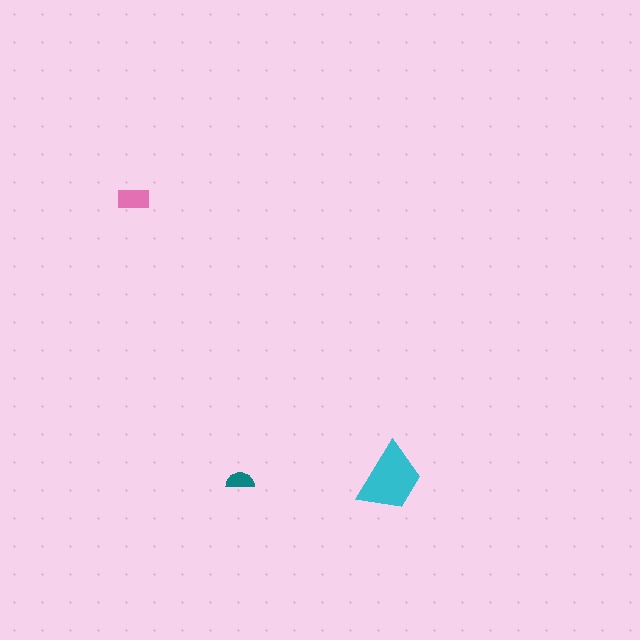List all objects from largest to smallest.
The cyan trapezoid, the pink rectangle, the teal semicircle.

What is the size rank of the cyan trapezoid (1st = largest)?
1st.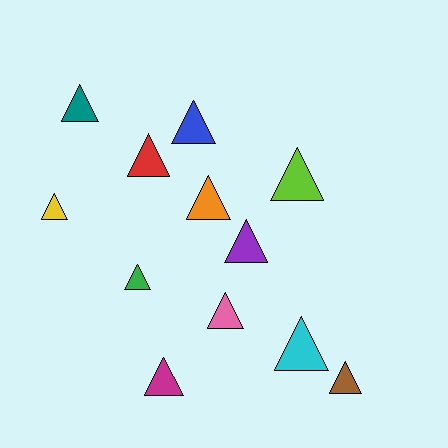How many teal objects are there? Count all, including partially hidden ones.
There is 1 teal object.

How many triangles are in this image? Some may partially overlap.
There are 12 triangles.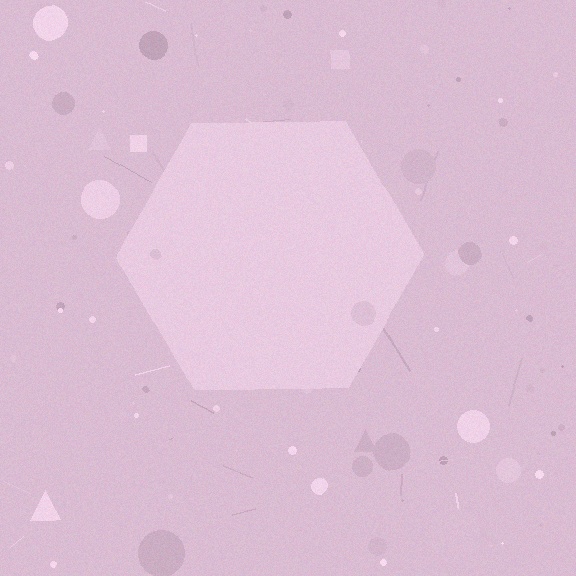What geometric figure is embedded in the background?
A hexagon is embedded in the background.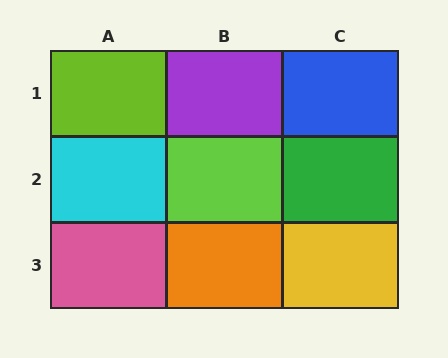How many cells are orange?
1 cell is orange.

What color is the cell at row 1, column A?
Lime.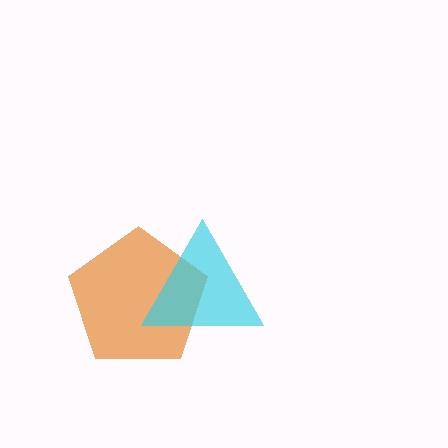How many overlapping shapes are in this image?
There are 2 overlapping shapes in the image.